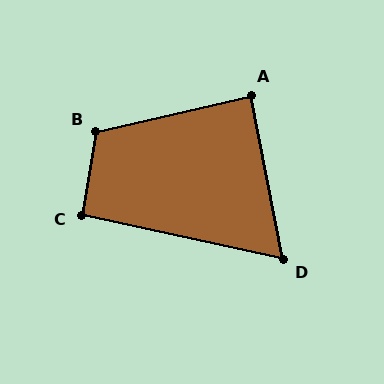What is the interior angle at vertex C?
Approximately 92 degrees (approximately right).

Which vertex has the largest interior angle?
B, at approximately 113 degrees.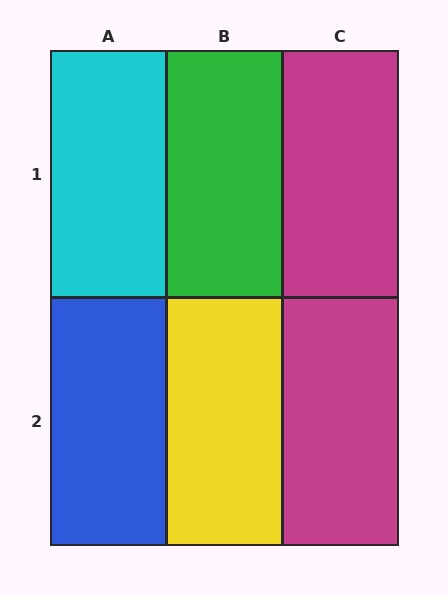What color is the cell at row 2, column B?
Yellow.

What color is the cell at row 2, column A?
Blue.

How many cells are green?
1 cell is green.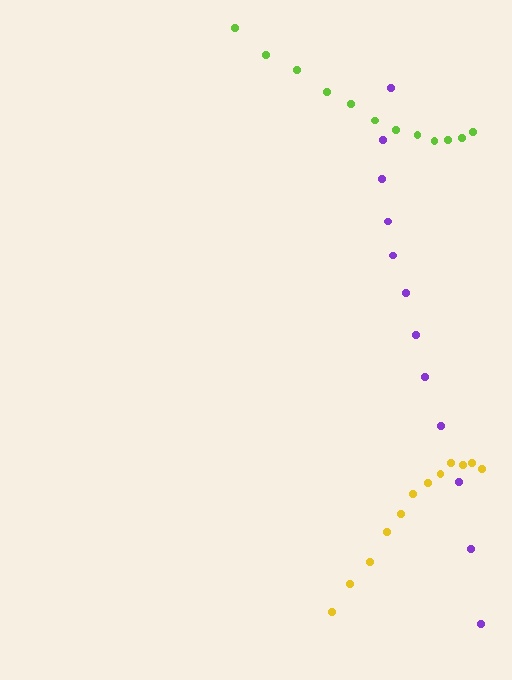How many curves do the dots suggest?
There are 3 distinct paths.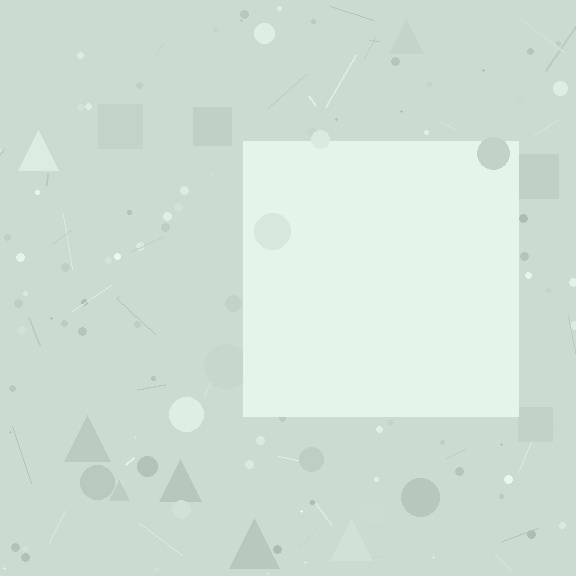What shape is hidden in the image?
A square is hidden in the image.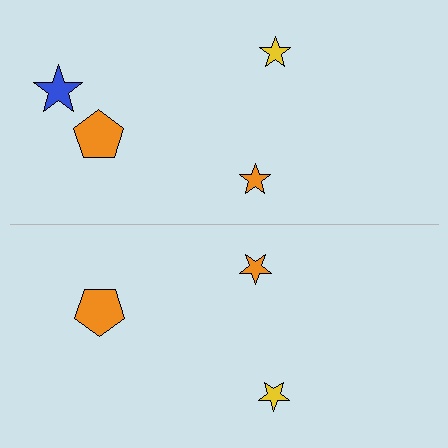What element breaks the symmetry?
A blue star is missing from the bottom side.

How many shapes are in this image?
There are 7 shapes in this image.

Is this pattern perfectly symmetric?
No, the pattern is not perfectly symmetric. A blue star is missing from the bottom side.